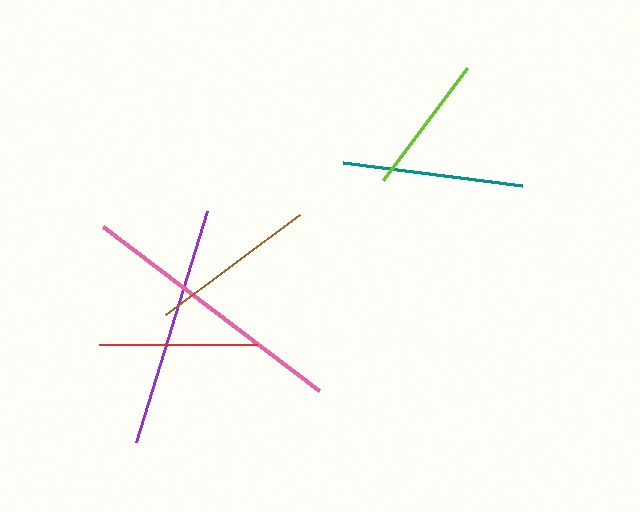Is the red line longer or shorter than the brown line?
The brown line is longer than the red line.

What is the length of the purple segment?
The purple segment is approximately 241 pixels long.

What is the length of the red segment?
The red segment is approximately 158 pixels long.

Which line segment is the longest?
The pink line is the longest at approximately 271 pixels.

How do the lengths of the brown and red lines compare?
The brown and red lines are approximately the same length.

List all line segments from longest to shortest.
From longest to shortest: pink, purple, teal, brown, red, lime.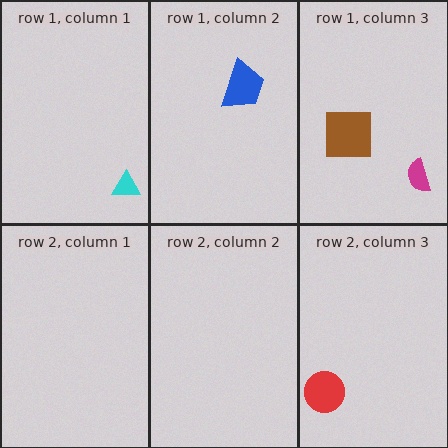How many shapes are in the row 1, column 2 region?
1.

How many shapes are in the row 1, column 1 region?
1.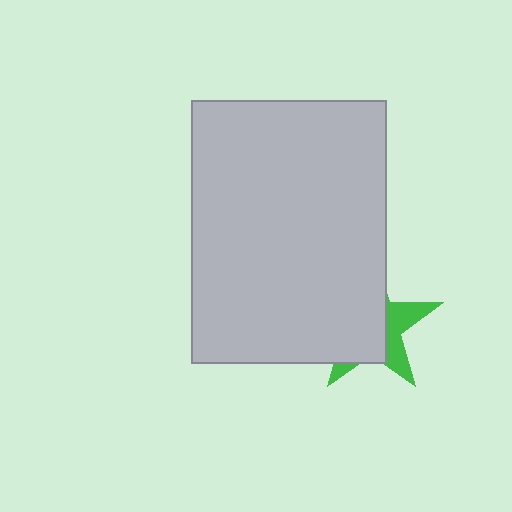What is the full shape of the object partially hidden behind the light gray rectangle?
The partially hidden object is a green star.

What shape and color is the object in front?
The object in front is a light gray rectangle.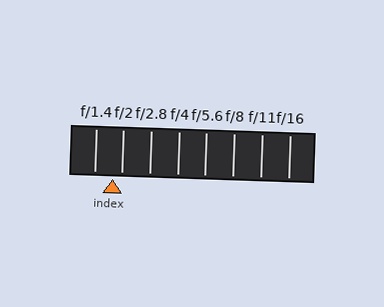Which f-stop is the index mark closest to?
The index mark is closest to f/2.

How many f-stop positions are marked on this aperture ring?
There are 8 f-stop positions marked.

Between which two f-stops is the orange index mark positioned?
The index mark is between f/1.4 and f/2.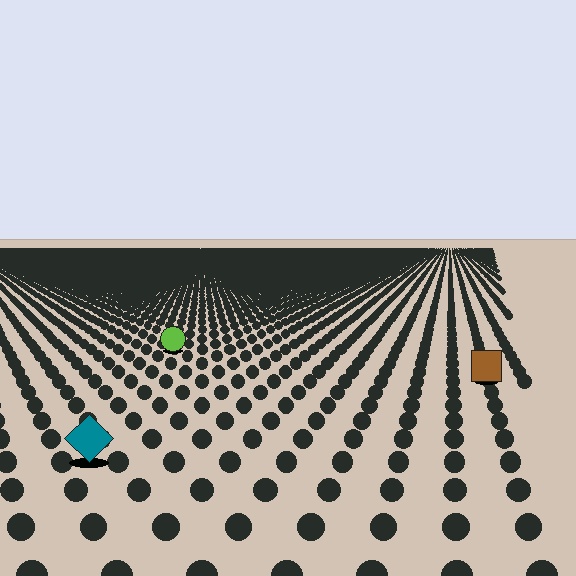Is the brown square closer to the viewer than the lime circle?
Yes. The brown square is closer — you can tell from the texture gradient: the ground texture is coarser near it.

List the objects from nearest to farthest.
From nearest to farthest: the teal diamond, the brown square, the lime circle.